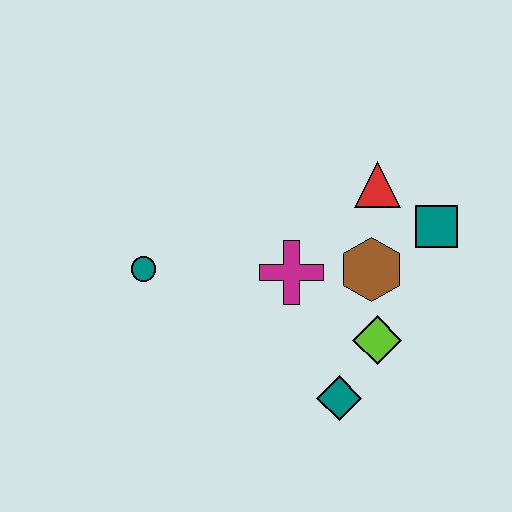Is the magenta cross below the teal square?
Yes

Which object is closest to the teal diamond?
The lime diamond is closest to the teal diamond.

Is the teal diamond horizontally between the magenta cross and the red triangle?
Yes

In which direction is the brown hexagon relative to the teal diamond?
The brown hexagon is above the teal diamond.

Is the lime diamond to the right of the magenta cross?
Yes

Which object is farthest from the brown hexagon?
The teal circle is farthest from the brown hexagon.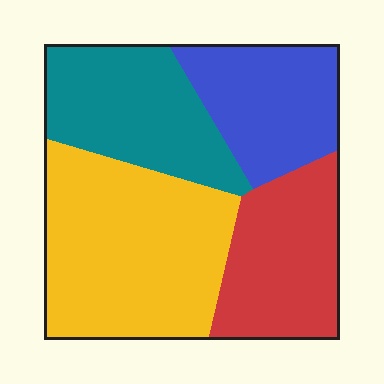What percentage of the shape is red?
Red takes up about one fifth (1/5) of the shape.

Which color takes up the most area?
Yellow, at roughly 35%.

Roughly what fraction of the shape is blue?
Blue covers 19% of the shape.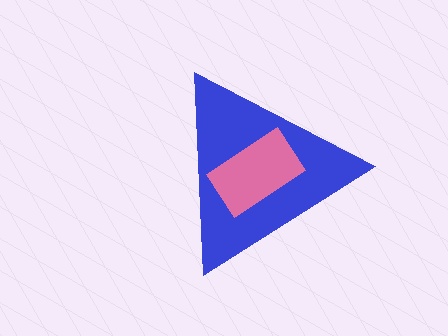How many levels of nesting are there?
2.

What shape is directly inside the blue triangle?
The pink rectangle.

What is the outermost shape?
The blue triangle.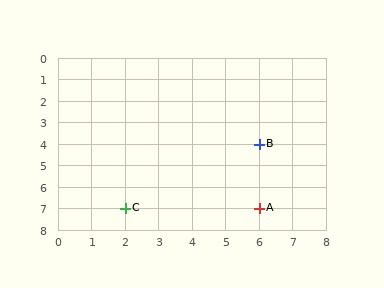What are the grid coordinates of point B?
Point B is at grid coordinates (6, 4).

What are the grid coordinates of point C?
Point C is at grid coordinates (2, 7).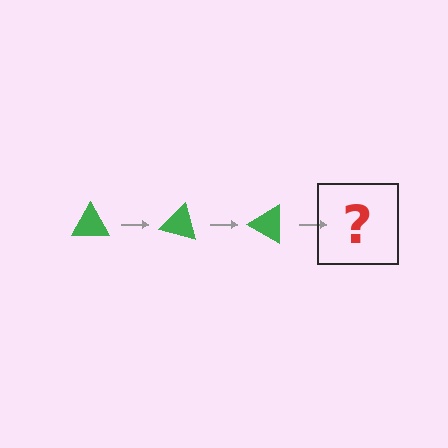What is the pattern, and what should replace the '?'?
The pattern is that the triangle rotates 15 degrees each step. The '?' should be a green triangle rotated 45 degrees.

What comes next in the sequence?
The next element should be a green triangle rotated 45 degrees.